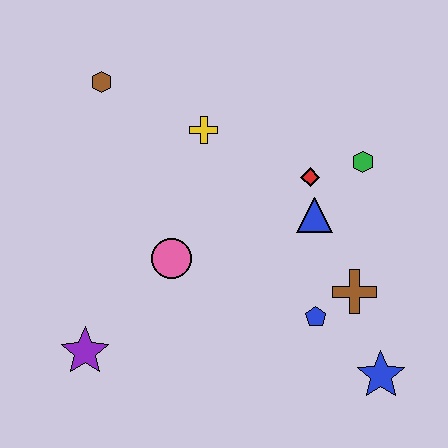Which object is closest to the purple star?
The pink circle is closest to the purple star.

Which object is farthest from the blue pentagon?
The brown hexagon is farthest from the blue pentagon.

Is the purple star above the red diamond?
No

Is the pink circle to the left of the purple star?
No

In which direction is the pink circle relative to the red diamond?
The pink circle is to the left of the red diamond.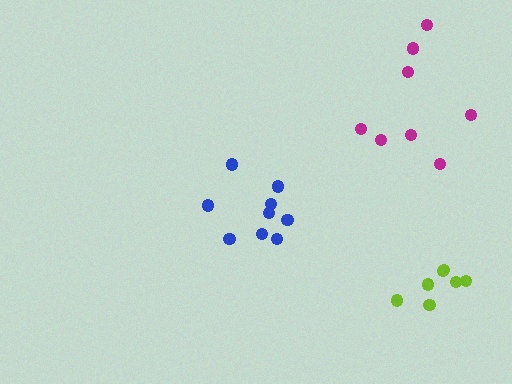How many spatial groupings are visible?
There are 3 spatial groupings.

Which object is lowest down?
The lime cluster is bottommost.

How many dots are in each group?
Group 1: 7 dots, Group 2: 9 dots, Group 3: 8 dots (24 total).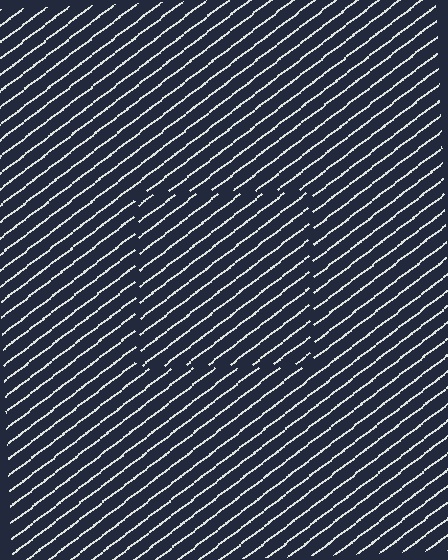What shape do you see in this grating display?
An illusory square. The interior of the shape contains the same grating, shifted by half a period — the contour is defined by the phase discontinuity where line-ends from the inner and outer gratings abut.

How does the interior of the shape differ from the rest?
The interior of the shape contains the same grating, shifted by half a period — the contour is defined by the phase discontinuity where line-ends from the inner and outer gratings abut.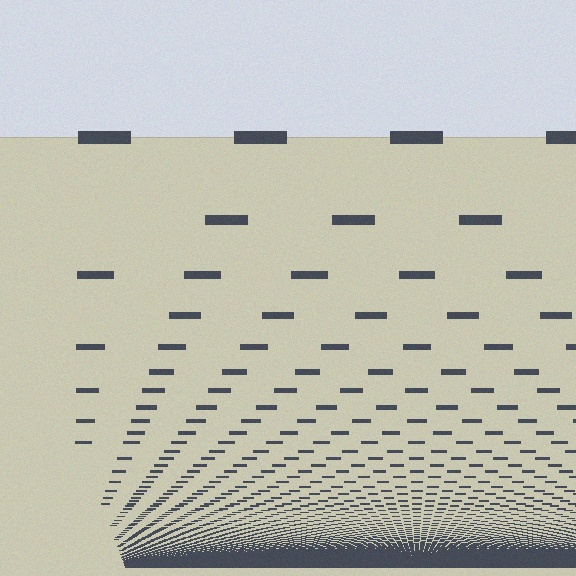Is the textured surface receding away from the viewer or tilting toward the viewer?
The surface appears to tilt toward the viewer. Texture elements get larger and sparser toward the top.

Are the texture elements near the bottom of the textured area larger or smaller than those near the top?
Smaller. The gradient is inverted — elements near the bottom are smaller and denser.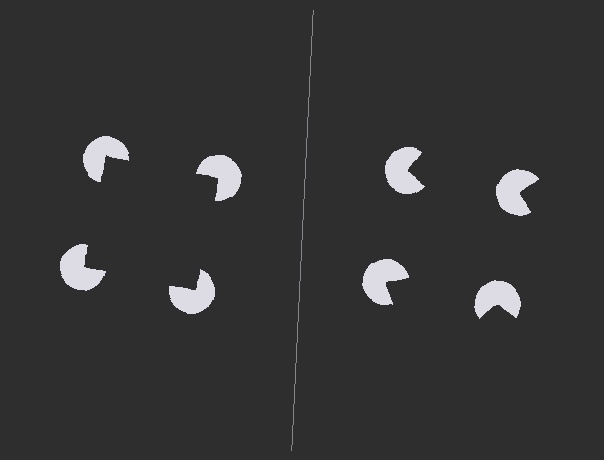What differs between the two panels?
The pac-man discs are positioned identically on both sides; only the wedge orientations differ. On the left they align to a square; on the right they are misaligned.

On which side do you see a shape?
An illusory square appears on the left side. On the right side the wedge cuts are rotated, so no coherent shape forms.